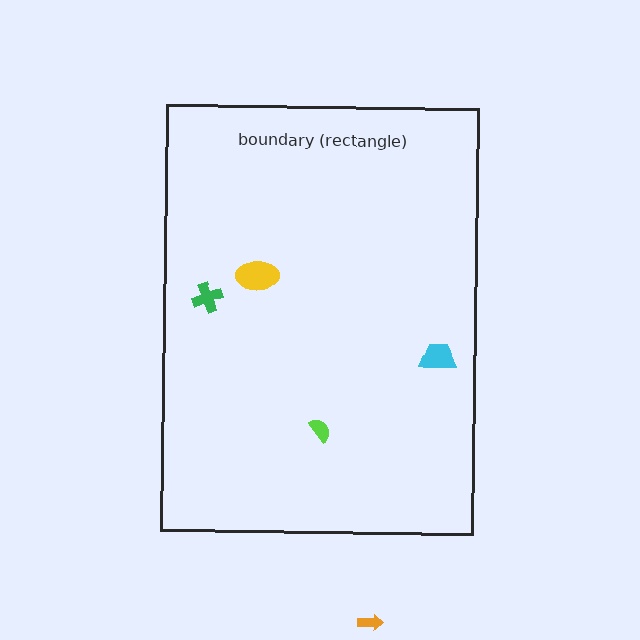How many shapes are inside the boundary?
4 inside, 1 outside.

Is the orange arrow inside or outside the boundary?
Outside.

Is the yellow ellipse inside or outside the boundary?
Inside.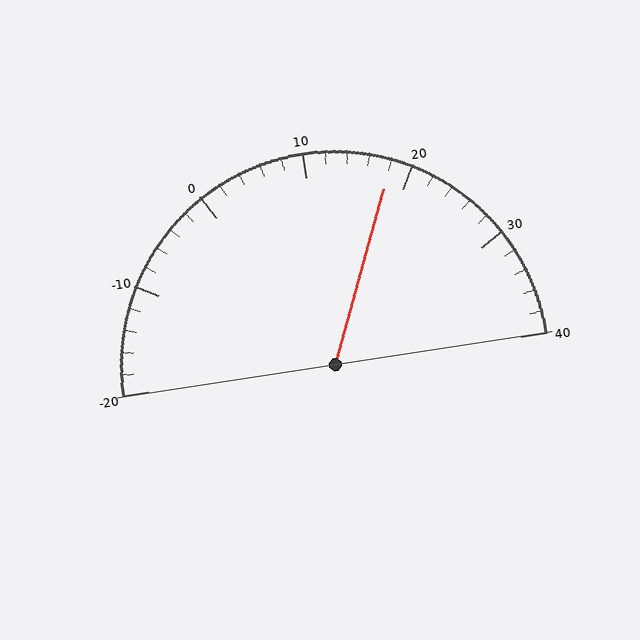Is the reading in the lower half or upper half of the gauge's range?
The reading is in the upper half of the range (-20 to 40).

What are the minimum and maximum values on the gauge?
The gauge ranges from -20 to 40.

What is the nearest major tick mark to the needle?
The nearest major tick mark is 20.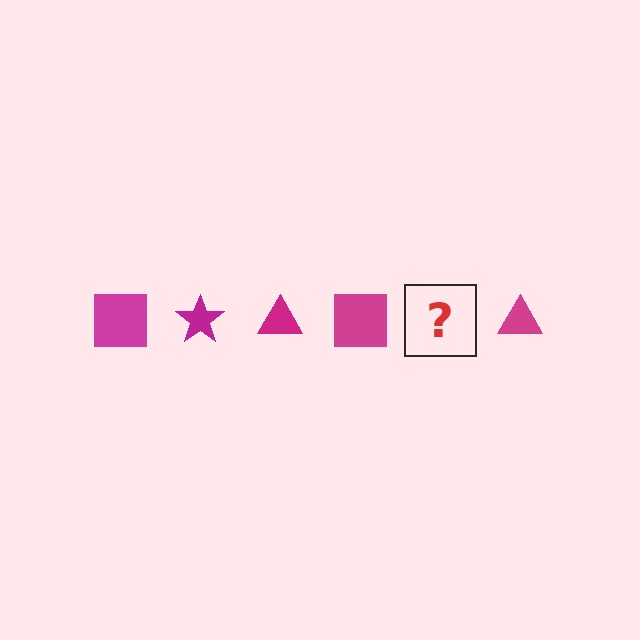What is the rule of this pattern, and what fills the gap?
The rule is that the pattern cycles through square, star, triangle shapes in magenta. The gap should be filled with a magenta star.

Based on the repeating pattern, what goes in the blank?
The blank should be a magenta star.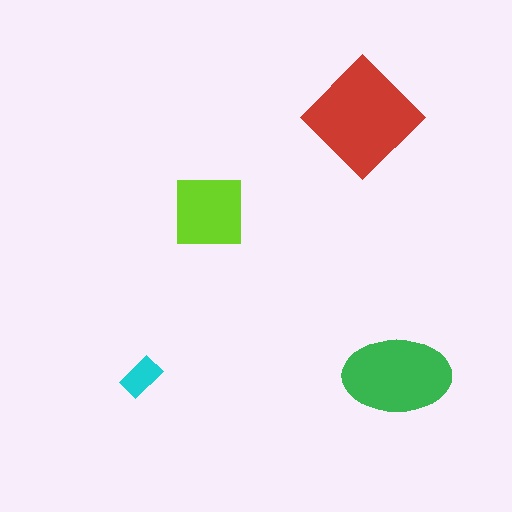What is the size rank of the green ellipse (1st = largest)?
2nd.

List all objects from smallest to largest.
The cyan rectangle, the lime square, the green ellipse, the red diamond.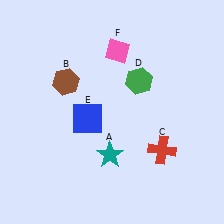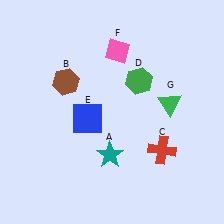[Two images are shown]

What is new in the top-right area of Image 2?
A green triangle (G) was added in the top-right area of Image 2.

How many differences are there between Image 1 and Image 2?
There is 1 difference between the two images.